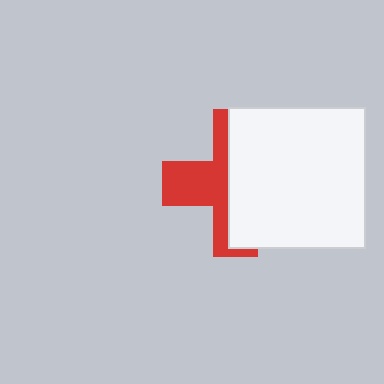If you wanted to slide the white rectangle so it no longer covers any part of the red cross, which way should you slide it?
Slide it right — that is the most direct way to separate the two shapes.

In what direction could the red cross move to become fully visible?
The red cross could move left. That would shift it out from behind the white rectangle entirely.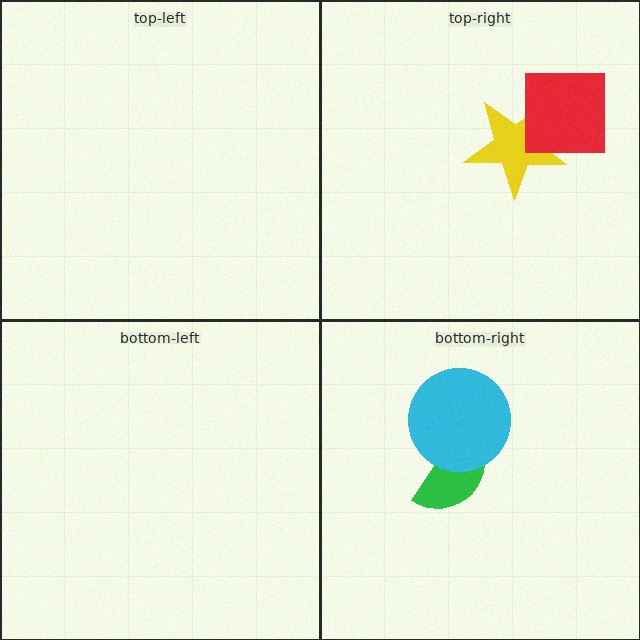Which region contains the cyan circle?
The bottom-right region.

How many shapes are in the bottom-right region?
2.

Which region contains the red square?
The top-right region.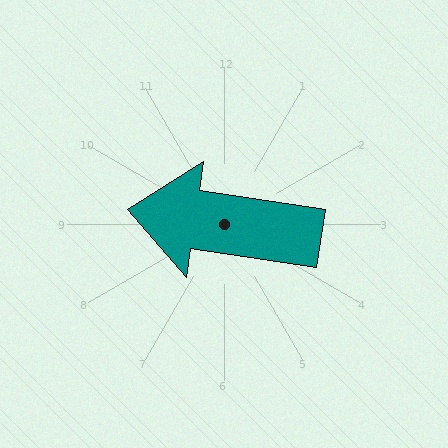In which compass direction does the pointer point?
West.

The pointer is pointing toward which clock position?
Roughly 9 o'clock.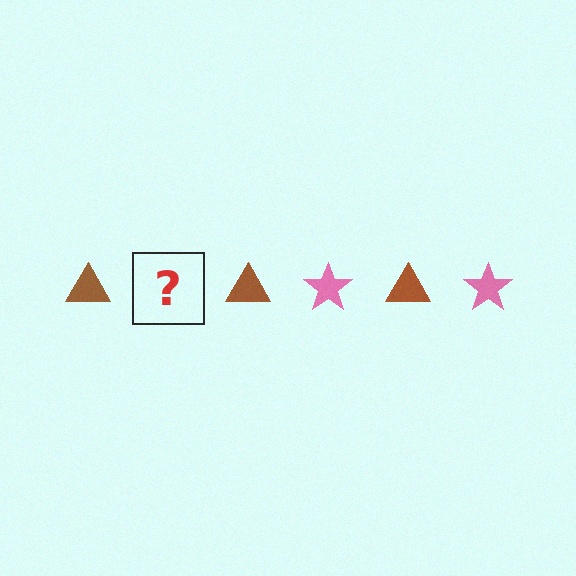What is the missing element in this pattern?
The missing element is a pink star.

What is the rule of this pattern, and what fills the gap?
The rule is that the pattern alternates between brown triangle and pink star. The gap should be filled with a pink star.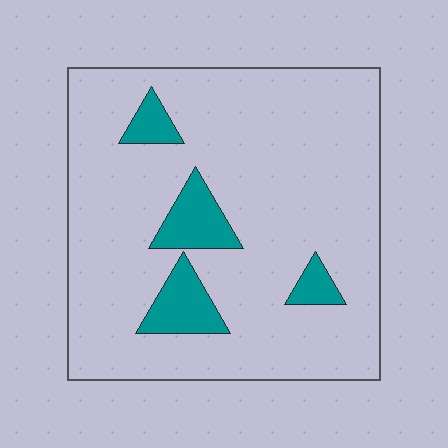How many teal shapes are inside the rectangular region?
4.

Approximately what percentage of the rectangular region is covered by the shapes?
Approximately 10%.